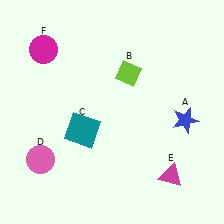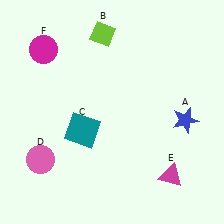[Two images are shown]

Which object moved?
The lime diamond (B) moved up.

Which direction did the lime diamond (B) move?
The lime diamond (B) moved up.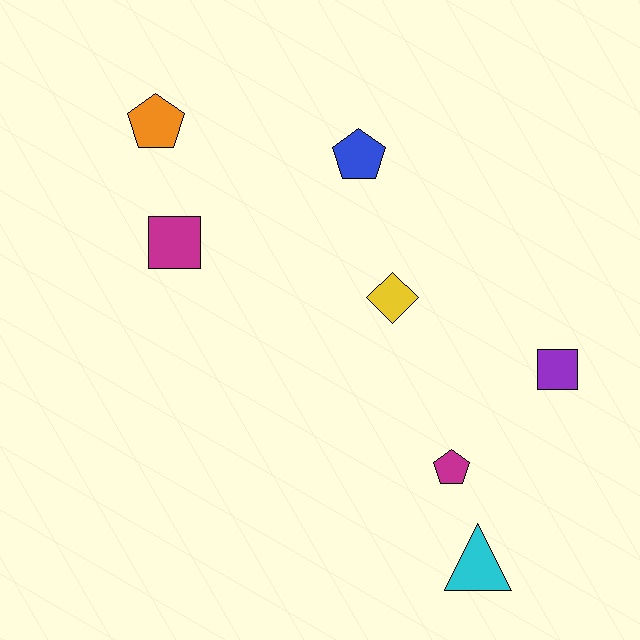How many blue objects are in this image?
There is 1 blue object.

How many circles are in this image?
There are no circles.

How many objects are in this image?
There are 7 objects.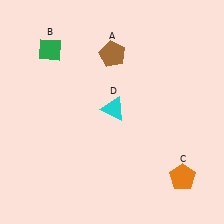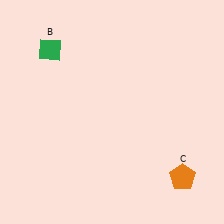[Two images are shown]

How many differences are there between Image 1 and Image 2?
There are 2 differences between the two images.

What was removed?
The cyan triangle (D), the brown pentagon (A) were removed in Image 2.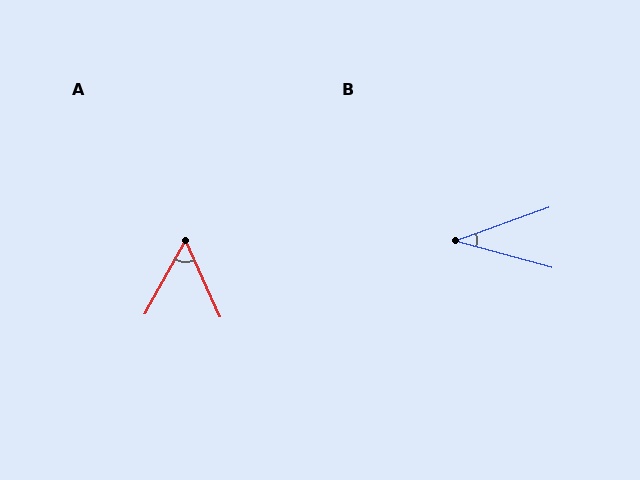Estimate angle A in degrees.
Approximately 53 degrees.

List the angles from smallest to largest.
B (35°), A (53°).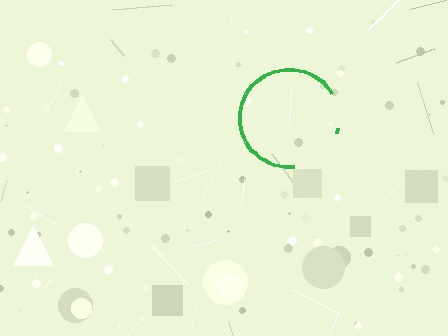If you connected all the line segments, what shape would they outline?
They would outline a circle.